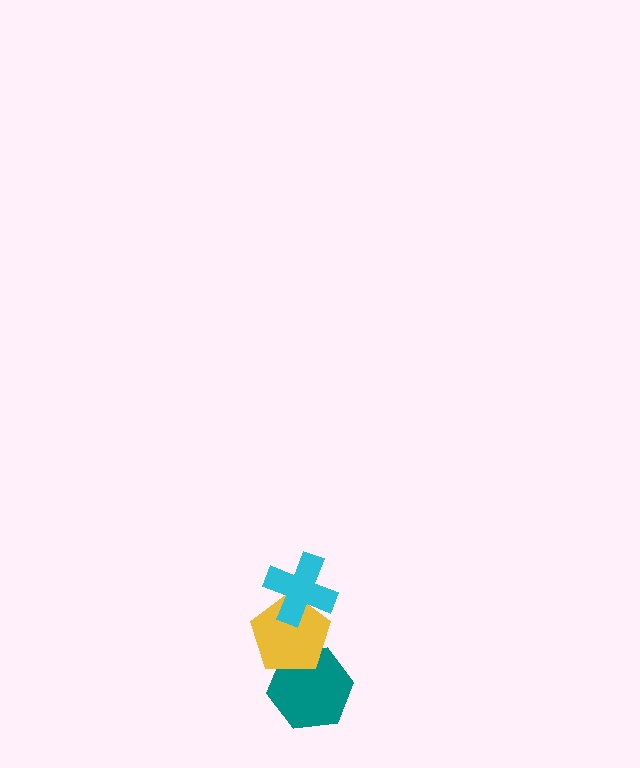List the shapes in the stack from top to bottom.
From top to bottom: the cyan cross, the yellow pentagon, the teal hexagon.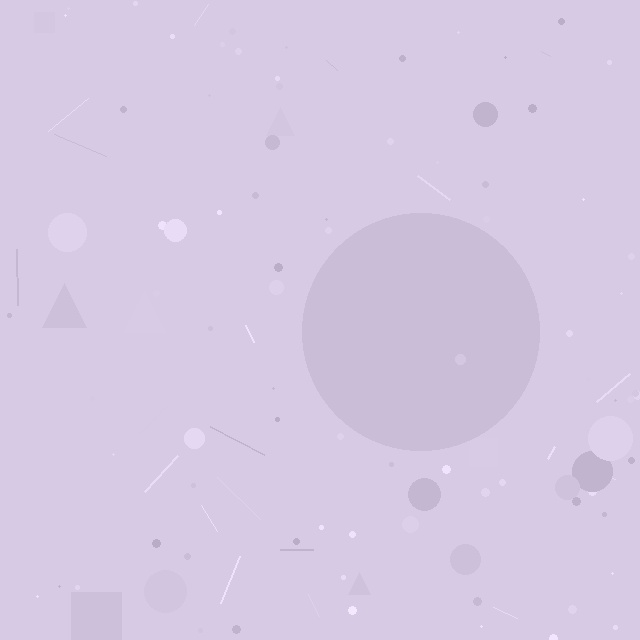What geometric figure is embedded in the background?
A circle is embedded in the background.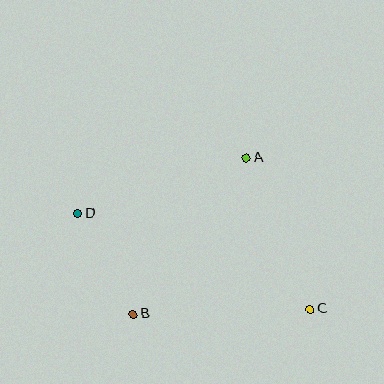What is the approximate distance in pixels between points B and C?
The distance between B and C is approximately 177 pixels.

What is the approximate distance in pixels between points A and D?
The distance between A and D is approximately 178 pixels.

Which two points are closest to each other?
Points B and D are closest to each other.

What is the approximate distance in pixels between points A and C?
The distance between A and C is approximately 164 pixels.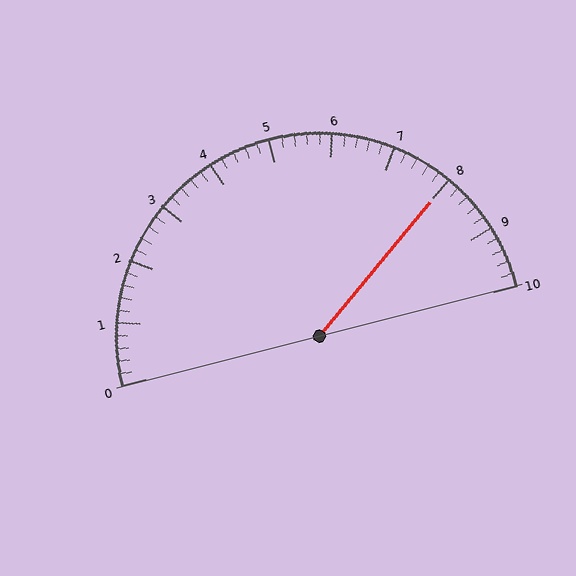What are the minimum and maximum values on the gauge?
The gauge ranges from 0 to 10.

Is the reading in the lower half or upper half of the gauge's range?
The reading is in the upper half of the range (0 to 10).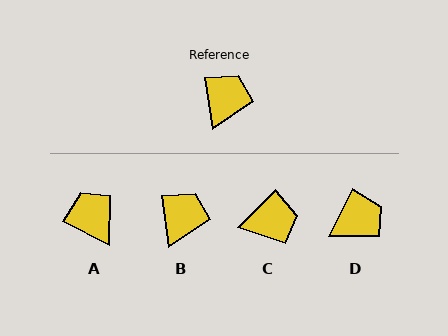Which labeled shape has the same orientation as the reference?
B.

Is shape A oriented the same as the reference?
No, it is off by about 54 degrees.